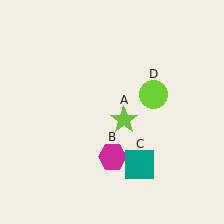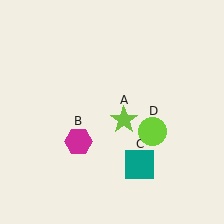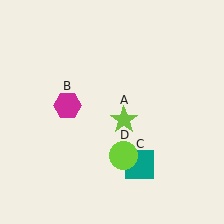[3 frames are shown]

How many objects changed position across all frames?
2 objects changed position: magenta hexagon (object B), lime circle (object D).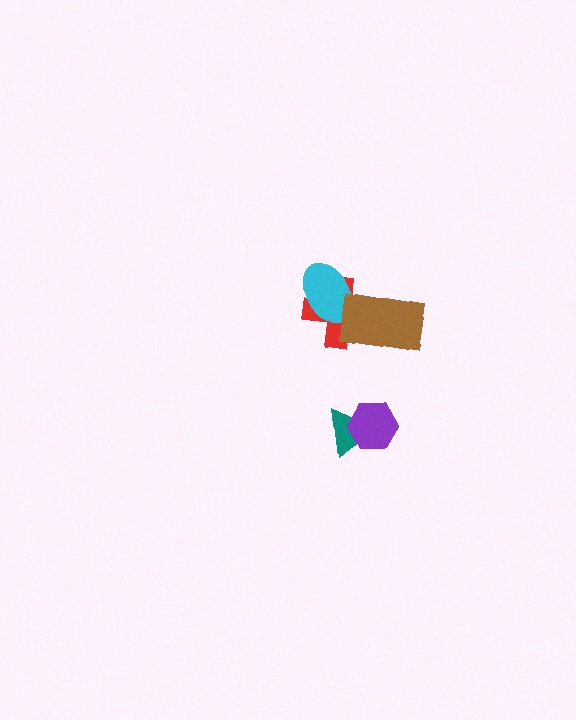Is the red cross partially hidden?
Yes, it is partially covered by another shape.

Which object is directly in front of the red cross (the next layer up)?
The cyan ellipse is directly in front of the red cross.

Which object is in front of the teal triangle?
The purple hexagon is in front of the teal triangle.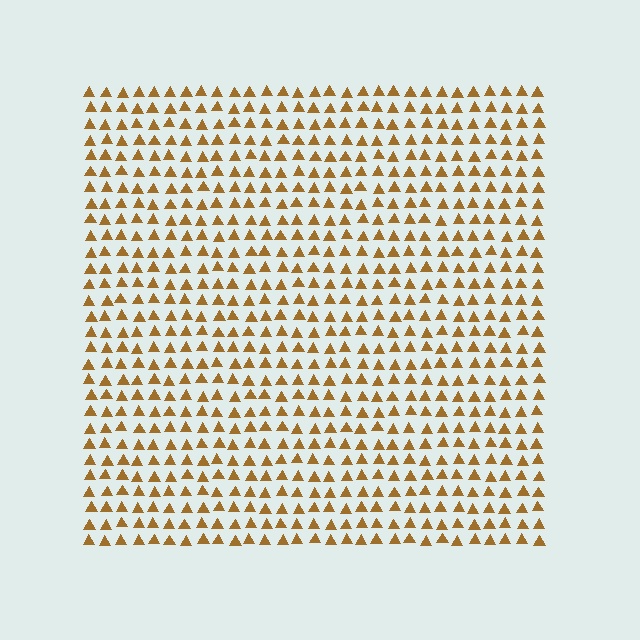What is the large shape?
The large shape is a square.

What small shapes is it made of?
It is made of small triangles.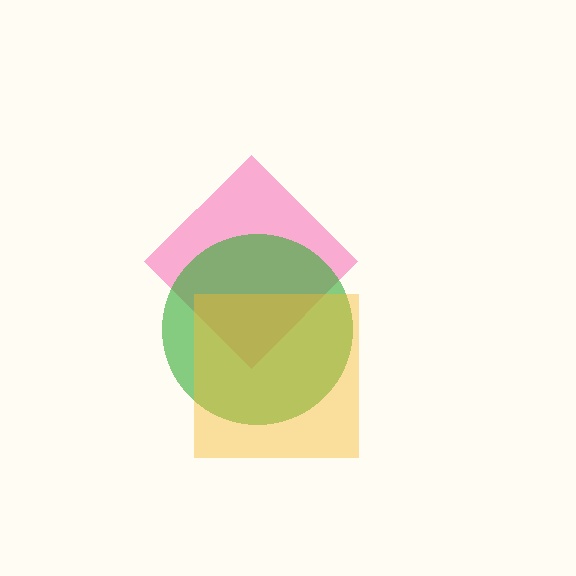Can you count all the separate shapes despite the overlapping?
Yes, there are 3 separate shapes.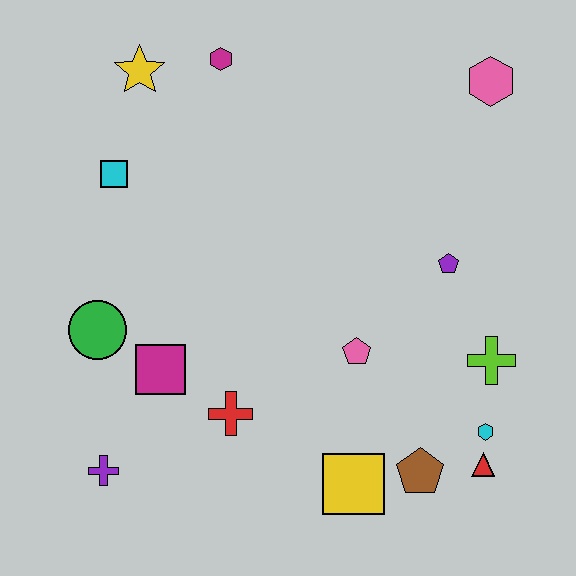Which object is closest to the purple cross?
The magenta square is closest to the purple cross.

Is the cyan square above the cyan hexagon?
Yes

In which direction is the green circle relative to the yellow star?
The green circle is below the yellow star.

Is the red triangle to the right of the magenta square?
Yes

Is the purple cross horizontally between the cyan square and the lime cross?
No